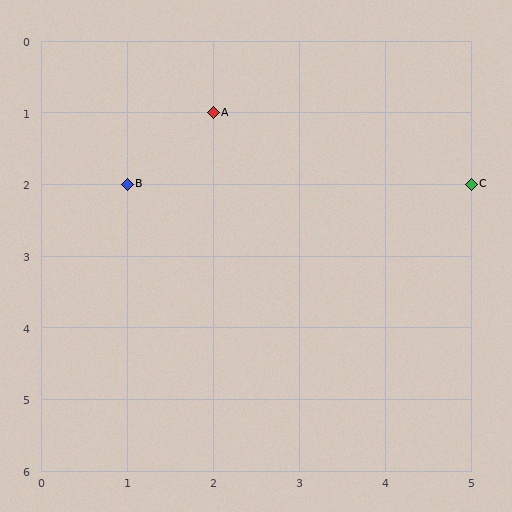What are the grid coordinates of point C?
Point C is at grid coordinates (5, 2).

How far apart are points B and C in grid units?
Points B and C are 4 columns apart.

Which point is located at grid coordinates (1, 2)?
Point B is at (1, 2).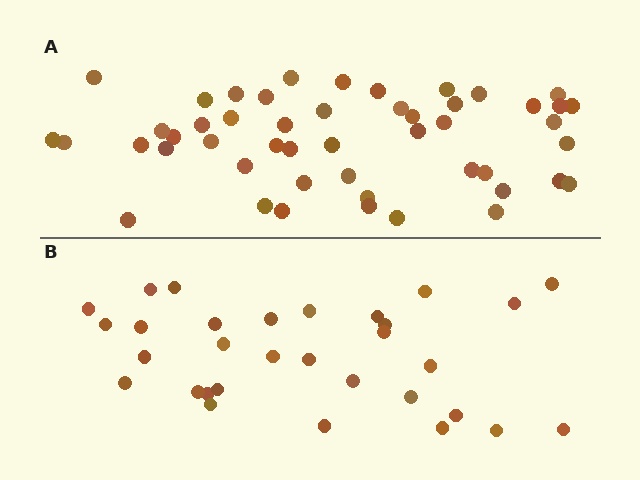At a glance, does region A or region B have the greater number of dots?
Region A (the top region) has more dots.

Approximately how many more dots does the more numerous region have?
Region A has approximately 20 more dots than region B.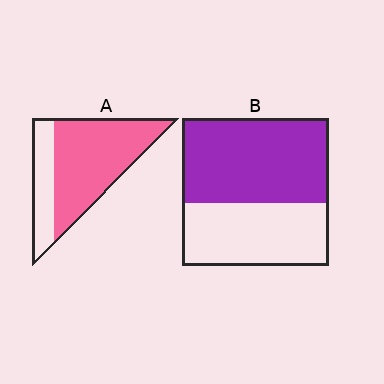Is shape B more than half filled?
Yes.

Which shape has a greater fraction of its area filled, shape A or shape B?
Shape A.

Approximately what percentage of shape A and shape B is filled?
A is approximately 70% and B is approximately 55%.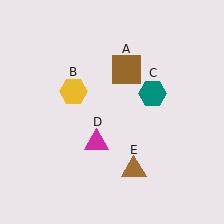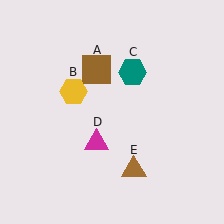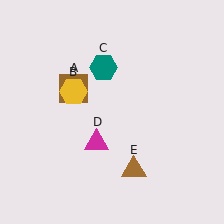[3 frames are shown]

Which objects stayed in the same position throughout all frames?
Yellow hexagon (object B) and magenta triangle (object D) and brown triangle (object E) remained stationary.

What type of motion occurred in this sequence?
The brown square (object A), teal hexagon (object C) rotated counterclockwise around the center of the scene.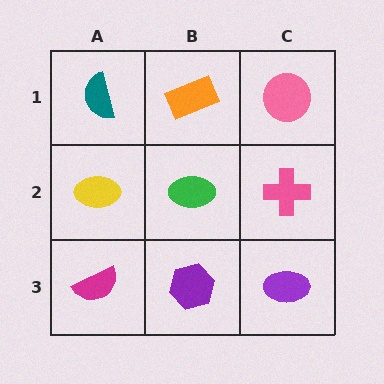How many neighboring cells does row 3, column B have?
3.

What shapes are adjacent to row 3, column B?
A green ellipse (row 2, column B), a magenta semicircle (row 3, column A), a purple ellipse (row 3, column C).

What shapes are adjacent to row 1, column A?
A yellow ellipse (row 2, column A), an orange rectangle (row 1, column B).